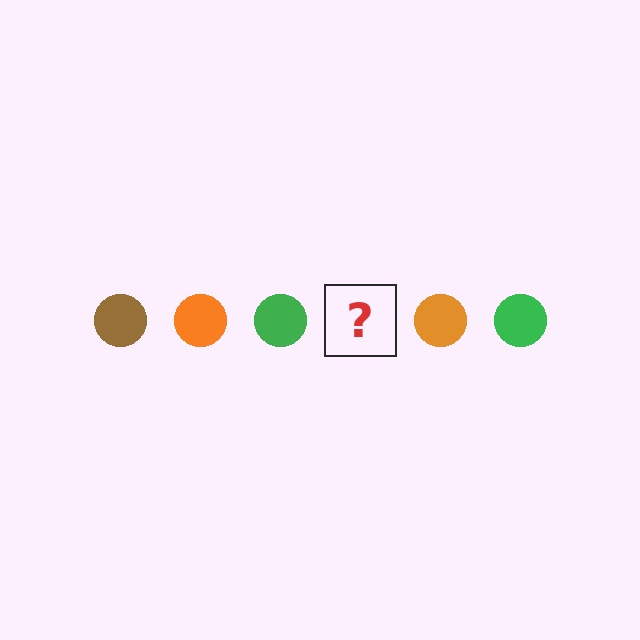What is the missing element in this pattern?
The missing element is a brown circle.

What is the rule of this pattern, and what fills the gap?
The rule is that the pattern cycles through brown, orange, green circles. The gap should be filled with a brown circle.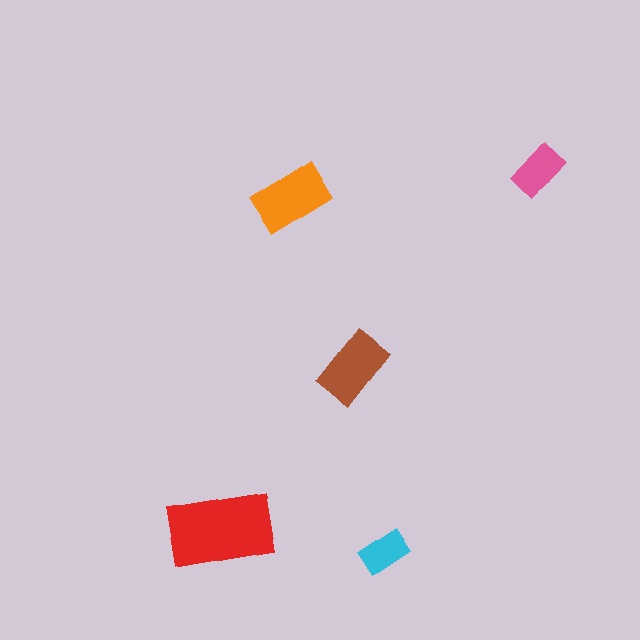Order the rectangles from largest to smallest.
the red one, the orange one, the brown one, the pink one, the cyan one.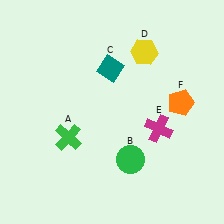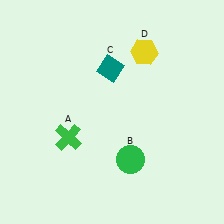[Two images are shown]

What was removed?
The orange pentagon (F), the magenta cross (E) were removed in Image 2.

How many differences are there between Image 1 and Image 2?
There are 2 differences between the two images.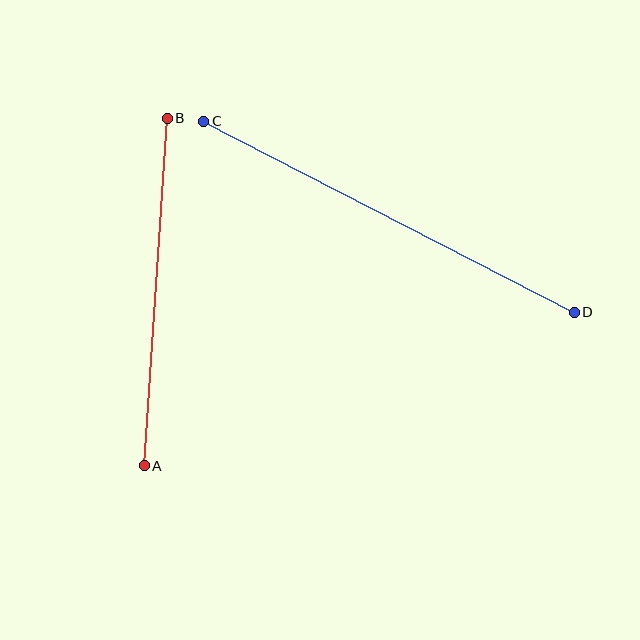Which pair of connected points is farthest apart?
Points C and D are farthest apart.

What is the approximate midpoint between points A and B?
The midpoint is at approximately (156, 292) pixels.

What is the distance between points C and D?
The distance is approximately 417 pixels.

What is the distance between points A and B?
The distance is approximately 348 pixels.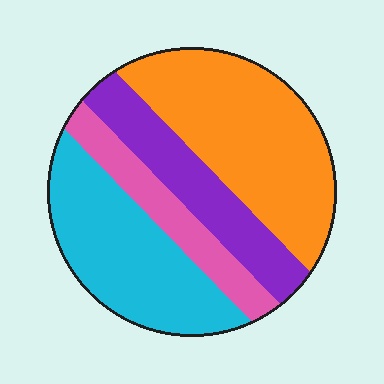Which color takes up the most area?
Orange, at roughly 35%.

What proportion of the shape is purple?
Purple covers around 20% of the shape.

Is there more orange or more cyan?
Orange.